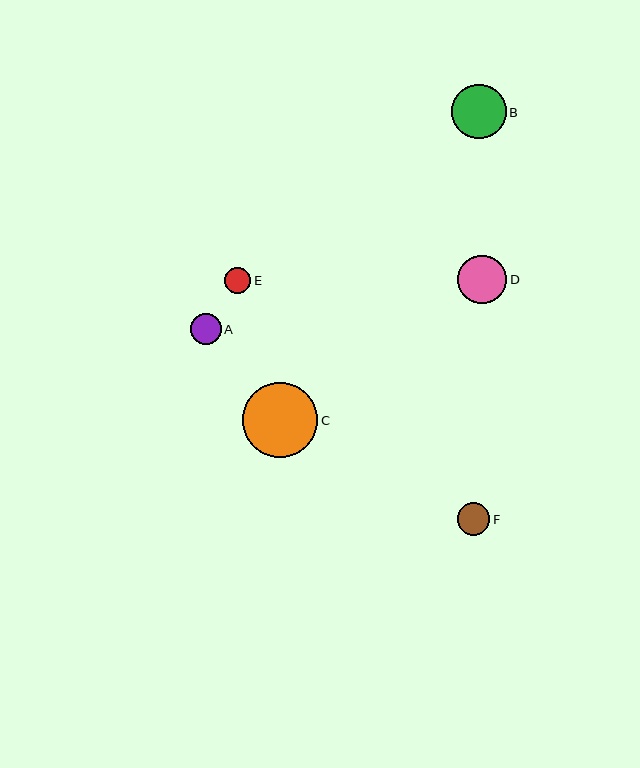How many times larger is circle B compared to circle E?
Circle B is approximately 2.1 times the size of circle E.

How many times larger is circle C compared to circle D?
Circle C is approximately 1.5 times the size of circle D.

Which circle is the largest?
Circle C is the largest with a size of approximately 75 pixels.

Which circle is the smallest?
Circle E is the smallest with a size of approximately 26 pixels.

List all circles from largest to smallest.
From largest to smallest: C, B, D, F, A, E.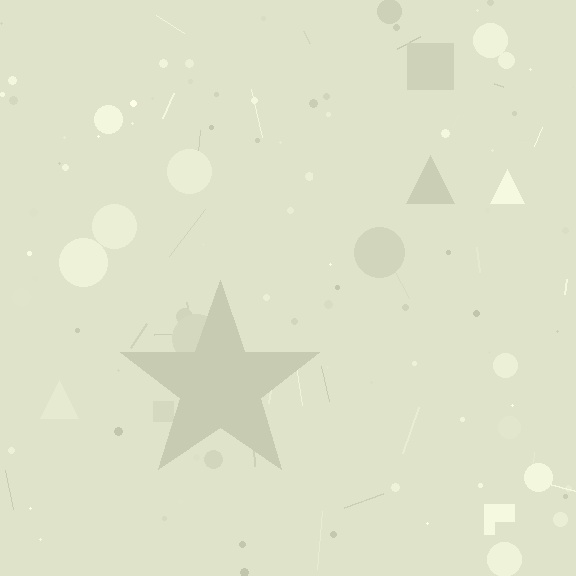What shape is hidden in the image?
A star is hidden in the image.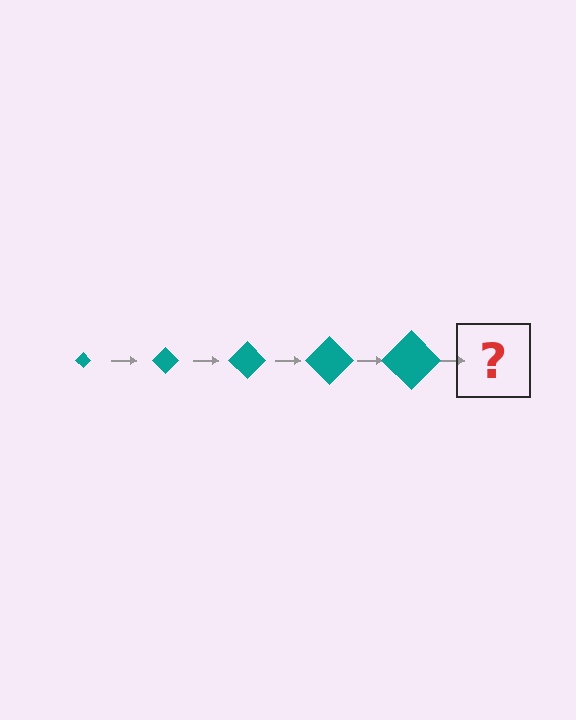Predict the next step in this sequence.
The next step is a teal diamond, larger than the previous one.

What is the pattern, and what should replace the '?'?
The pattern is that the diamond gets progressively larger each step. The '?' should be a teal diamond, larger than the previous one.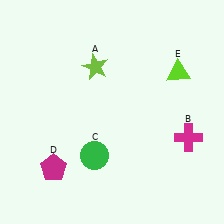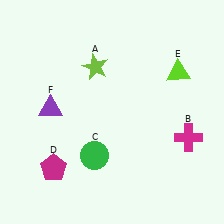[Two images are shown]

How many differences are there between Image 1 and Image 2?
There is 1 difference between the two images.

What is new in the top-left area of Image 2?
A purple triangle (F) was added in the top-left area of Image 2.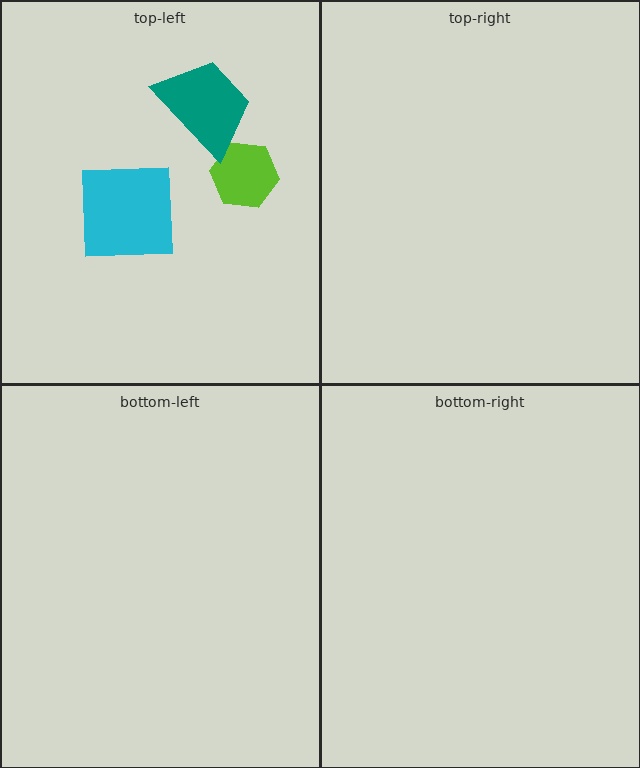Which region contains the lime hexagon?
The top-left region.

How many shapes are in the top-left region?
3.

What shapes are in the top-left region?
The cyan square, the lime hexagon, the teal trapezoid.